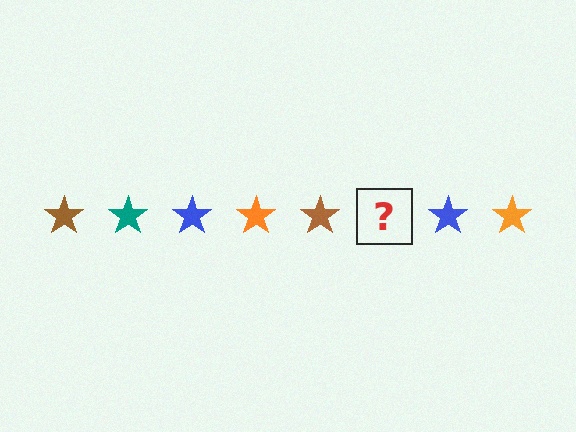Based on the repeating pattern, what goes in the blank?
The blank should be a teal star.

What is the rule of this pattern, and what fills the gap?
The rule is that the pattern cycles through brown, teal, blue, orange stars. The gap should be filled with a teal star.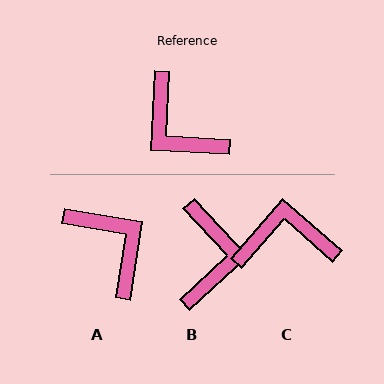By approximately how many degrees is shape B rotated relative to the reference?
Approximately 136 degrees counter-clockwise.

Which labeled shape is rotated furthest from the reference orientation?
A, about 174 degrees away.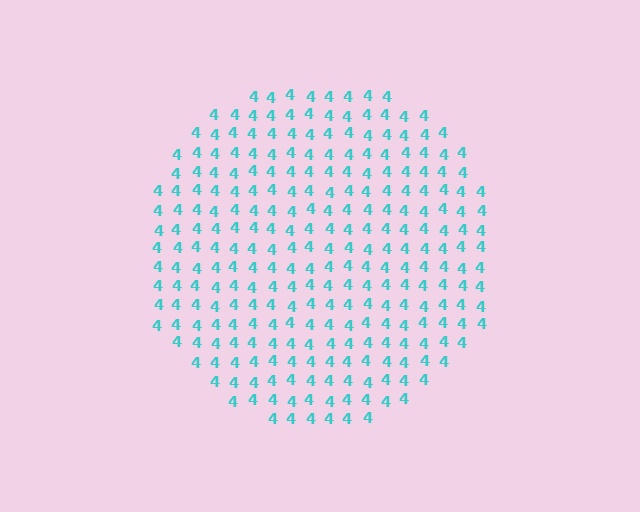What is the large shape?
The large shape is a circle.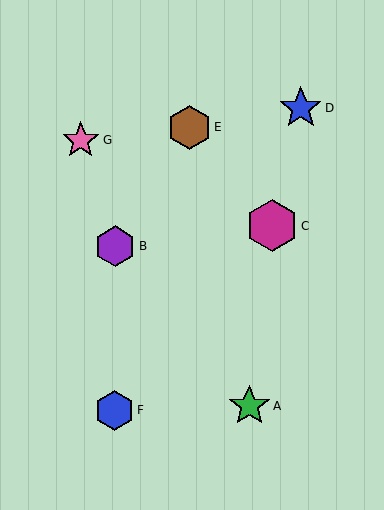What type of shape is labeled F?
Shape F is a blue hexagon.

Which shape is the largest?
The magenta hexagon (labeled C) is the largest.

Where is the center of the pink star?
The center of the pink star is at (81, 140).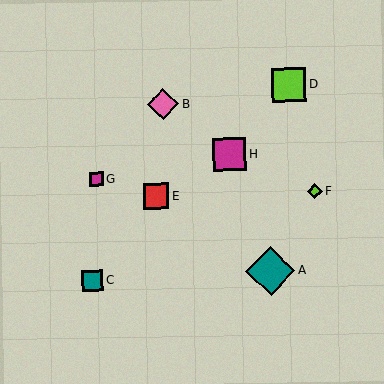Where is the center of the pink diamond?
The center of the pink diamond is at (163, 104).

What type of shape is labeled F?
Shape F is a lime diamond.